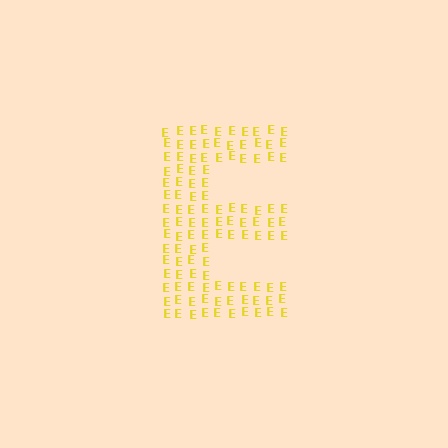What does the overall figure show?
The overall figure shows the letter E.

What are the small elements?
The small elements are letter E's.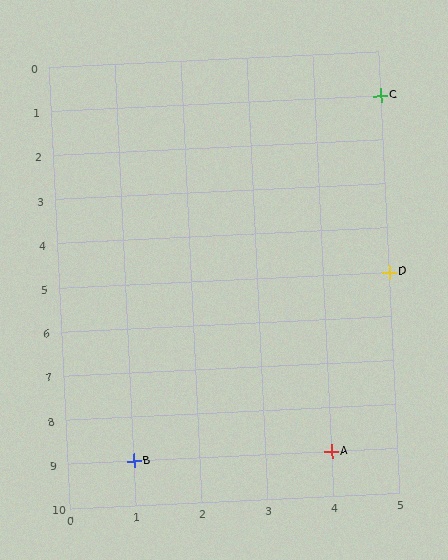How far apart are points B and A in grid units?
Points B and A are 3 columns apart.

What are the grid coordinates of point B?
Point B is at grid coordinates (1, 9).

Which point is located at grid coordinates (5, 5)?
Point D is at (5, 5).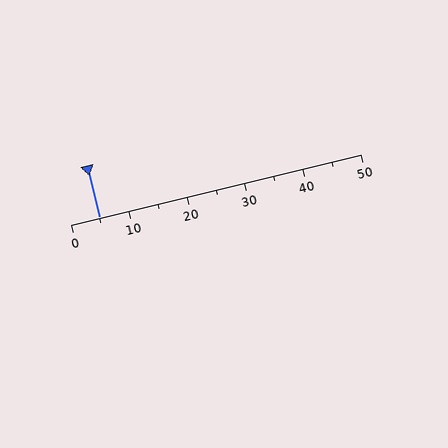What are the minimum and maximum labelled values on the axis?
The axis runs from 0 to 50.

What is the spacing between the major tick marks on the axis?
The major ticks are spaced 10 apart.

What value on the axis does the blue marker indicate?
The marker indicates approximately 5.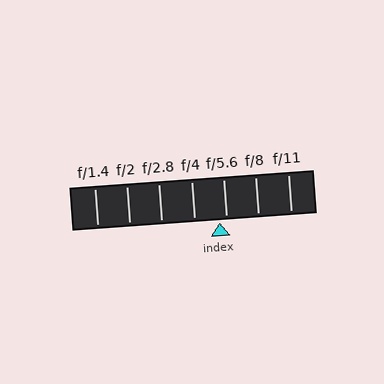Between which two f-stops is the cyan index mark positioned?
The index mark is between f/4 and f/5.6.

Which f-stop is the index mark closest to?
The index mark is closest to f/5.6.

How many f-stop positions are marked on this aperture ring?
There are 7 f-stop positions marked.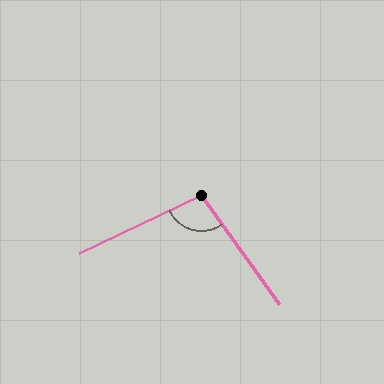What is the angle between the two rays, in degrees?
Approximately 100 degrees.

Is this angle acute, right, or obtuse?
It is obtuse.